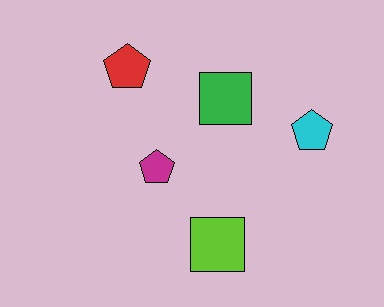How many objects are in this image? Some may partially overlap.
There are 5 objects.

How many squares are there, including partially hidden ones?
There are 2 squares.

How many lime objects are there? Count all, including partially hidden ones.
There is 1 lime object.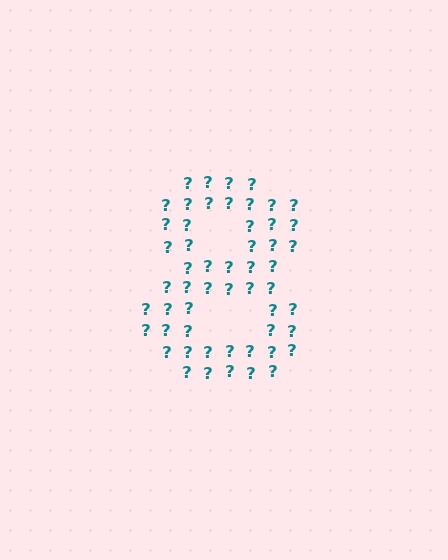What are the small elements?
The small elements are question marks.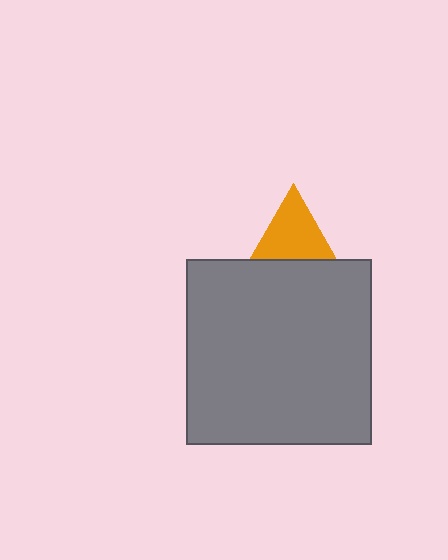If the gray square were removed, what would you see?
You would see the complete orange triangle.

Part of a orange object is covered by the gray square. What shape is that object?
It is a triangle.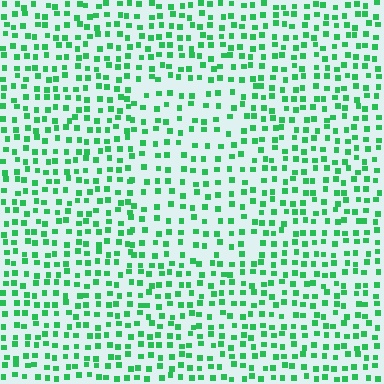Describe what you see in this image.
The image contains small green elements arranged at two different densities. A rectangle-shaped region is visible where the elements are less densely packed than the surrounding area.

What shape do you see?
I see a rectangle.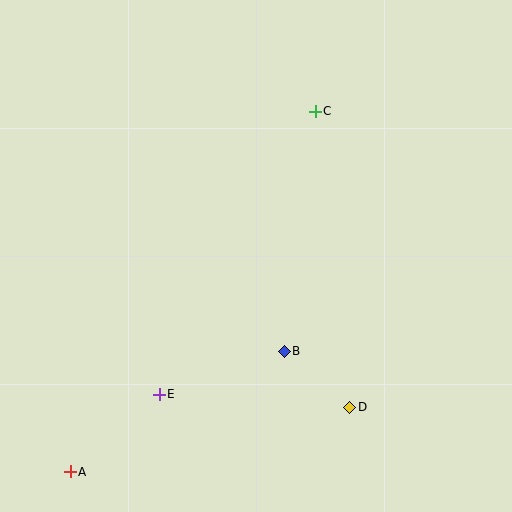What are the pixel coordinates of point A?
Point A is at (70, 472).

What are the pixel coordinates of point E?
Point E is at (159, 394).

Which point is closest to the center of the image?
Point B at (284, 351) is closest to the center.